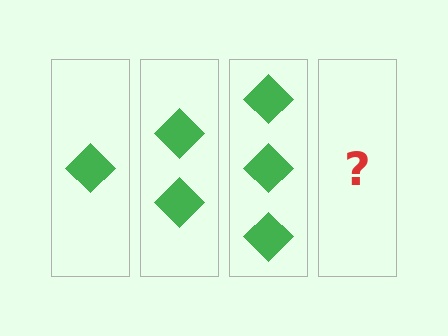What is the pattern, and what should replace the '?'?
The pattern is that each step adds one more diamond. The '?' should be 4 diamonds.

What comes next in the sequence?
The next element should be 4 diamonds.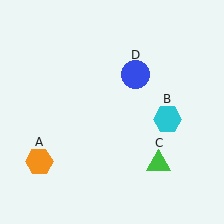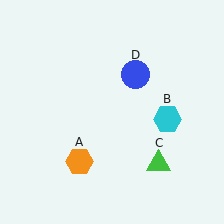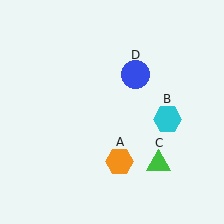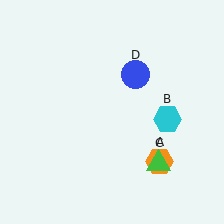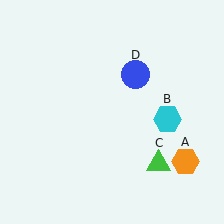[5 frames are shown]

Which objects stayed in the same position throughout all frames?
Cyan hexagon (object B) and green triangle (object C) and blue circle (object D) remained stationary.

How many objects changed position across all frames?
1 object changed position: orange hexagon (object A).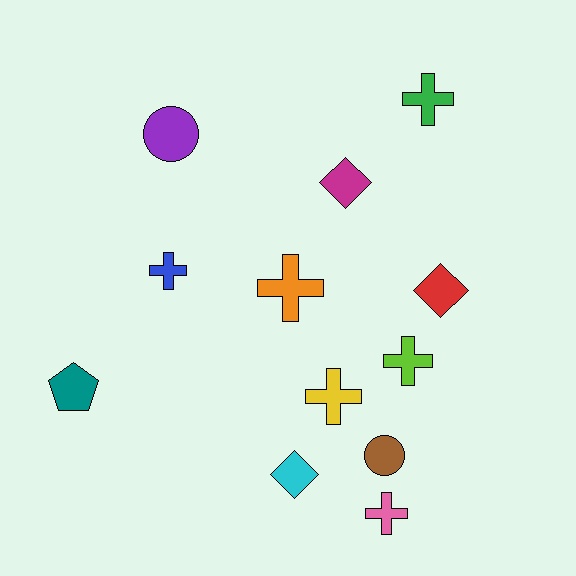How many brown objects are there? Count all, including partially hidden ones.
There is 1 brown object.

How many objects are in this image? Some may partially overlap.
There are 12 objects.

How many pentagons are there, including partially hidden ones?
There is 1 pentagon.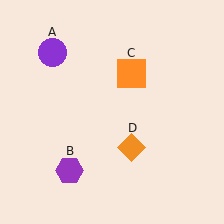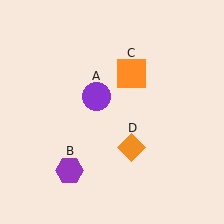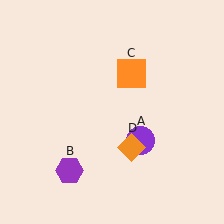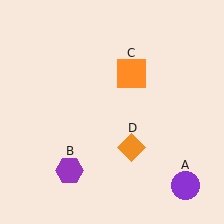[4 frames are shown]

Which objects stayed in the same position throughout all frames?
Purple hexagon (object B) and orange square (object C) and orange diamond (object D) remained stationary.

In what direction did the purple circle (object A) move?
The purple circle (object A) moved down and to the right.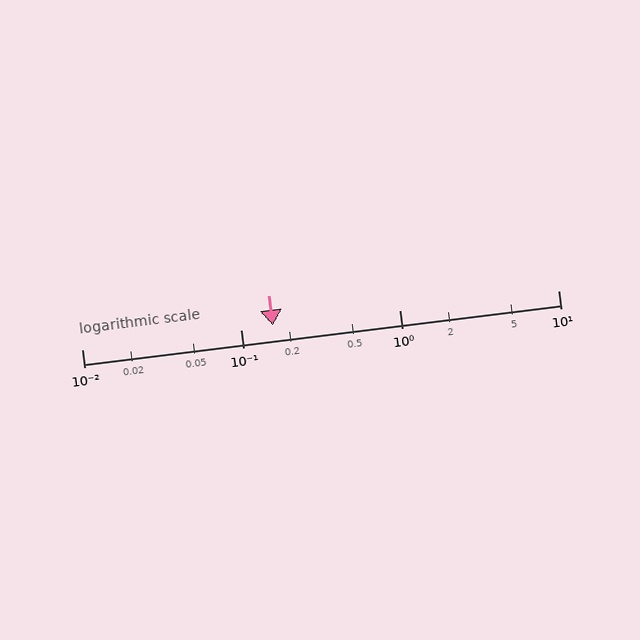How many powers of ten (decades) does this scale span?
The scale spans 3 decades, from 0.01 to 10.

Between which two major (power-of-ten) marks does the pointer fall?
The pointer is between 0.1 and 1.